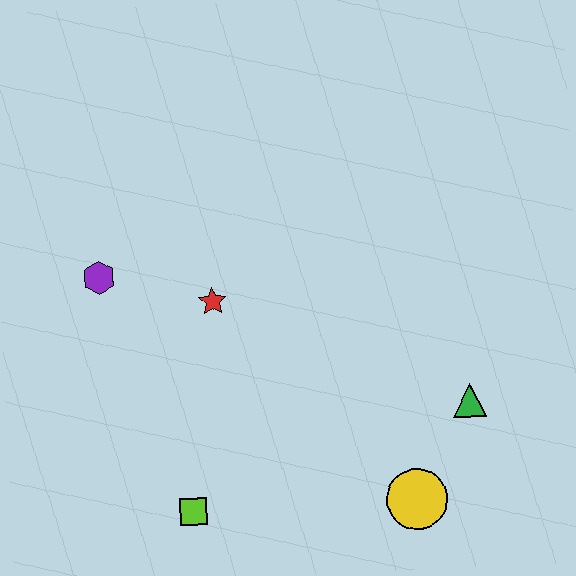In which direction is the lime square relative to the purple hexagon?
The lime square is below the purple hexagon.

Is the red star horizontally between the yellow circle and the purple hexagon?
Yes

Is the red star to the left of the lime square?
No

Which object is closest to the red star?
The purple hexagon is closest to the red star.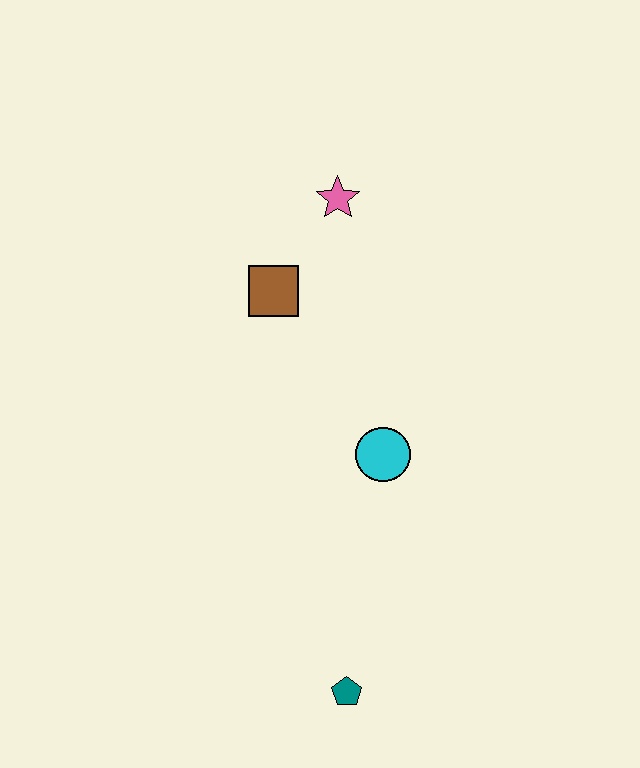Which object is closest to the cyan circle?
The brown square is closest to the cyan circle.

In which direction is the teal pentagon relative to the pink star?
The teal pentagon is below the pink star.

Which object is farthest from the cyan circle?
The pink star is farthest from the cyan circle.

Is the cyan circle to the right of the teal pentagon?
Yes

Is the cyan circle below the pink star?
Yes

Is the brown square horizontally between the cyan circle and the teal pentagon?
No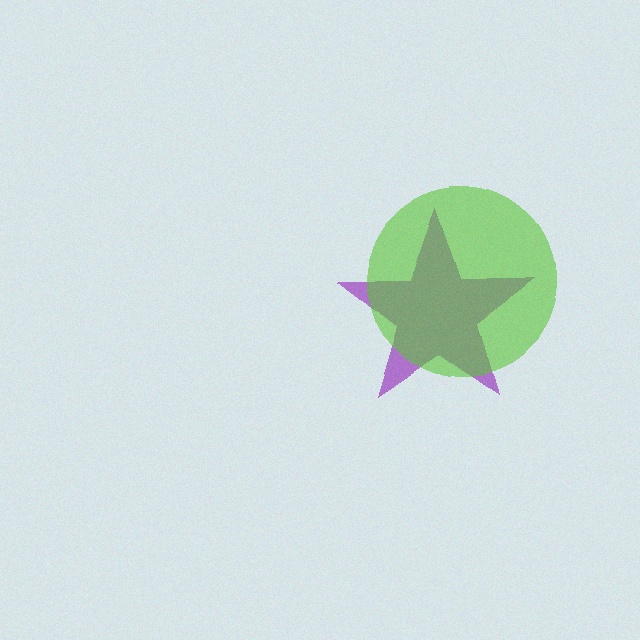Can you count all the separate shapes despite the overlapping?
Yes, there are 2 separate shapes.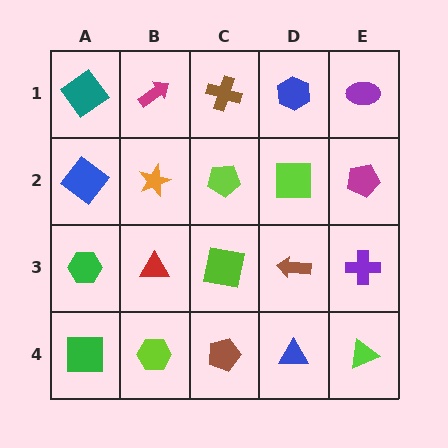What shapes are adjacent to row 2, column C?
A brown cross (row 1, column C), a lime square (row 3, column C), an orange star (row 2, column B), a lime square (row 2, column D).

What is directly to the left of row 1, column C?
A magenta arrow.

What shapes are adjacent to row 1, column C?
A lime pentagon (row 2, column C), a magenta arrow (row 1, column B), a blue hexagon (row 1, column D).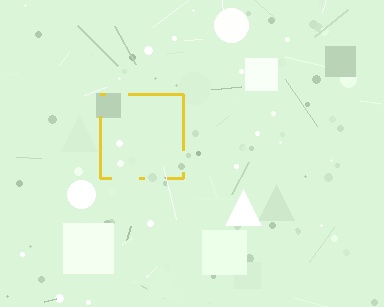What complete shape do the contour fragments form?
The contour fragments form a square.